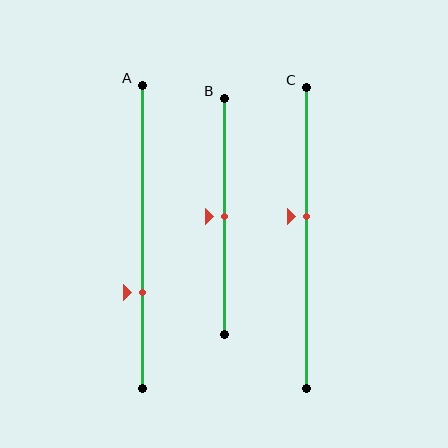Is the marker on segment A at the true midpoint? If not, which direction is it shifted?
No, the marker on segment A is shifted downward by about 18% of the segment length.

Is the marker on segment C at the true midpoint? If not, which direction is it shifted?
No, the marker on segment C is shifted upward by about 7% of the segment length.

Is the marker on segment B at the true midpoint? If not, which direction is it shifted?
Yes, the marker on segment B is at the true midpoint.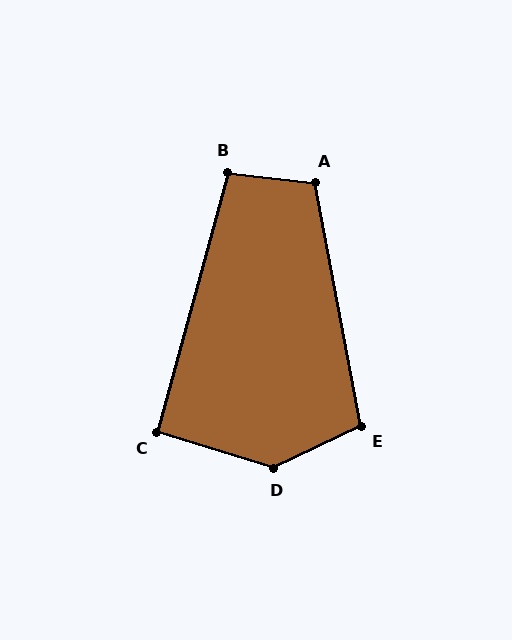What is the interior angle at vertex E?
Approximately 105 degrees (obtuse).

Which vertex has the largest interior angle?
D, at approximately 137 degrees.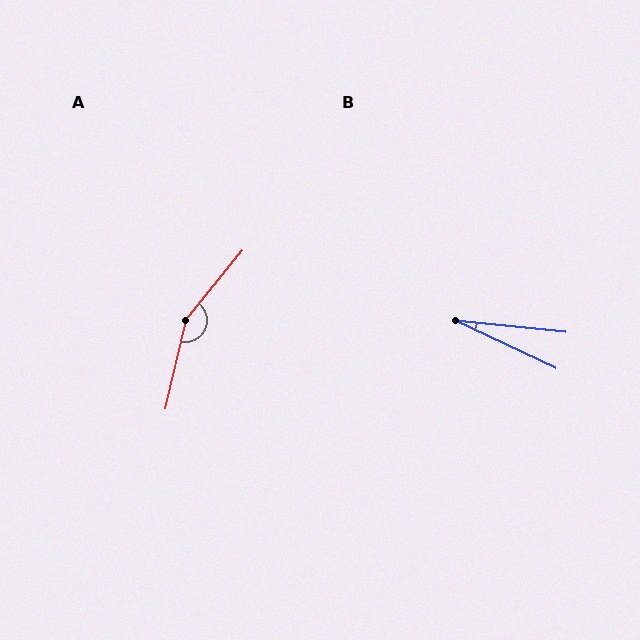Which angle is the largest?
A, at approximately 154 degrees.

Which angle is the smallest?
B, at approximately 19 degrees.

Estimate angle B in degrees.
Approximately 19 degrees.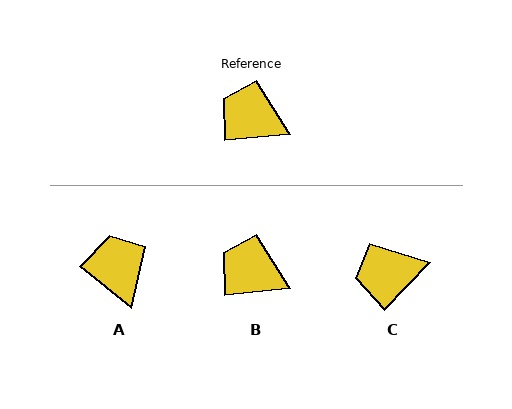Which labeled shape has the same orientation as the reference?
B.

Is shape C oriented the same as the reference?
No, it is off by about 41 degrees.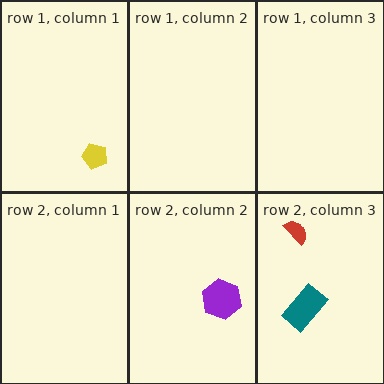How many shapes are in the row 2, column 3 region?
2.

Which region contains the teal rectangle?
The row 2, column 3 region.